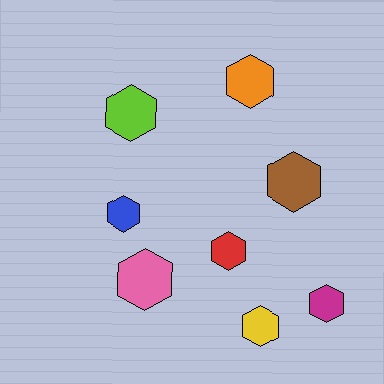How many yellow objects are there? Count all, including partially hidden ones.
There is 1 yellow object.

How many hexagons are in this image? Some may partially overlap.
There are 8 hexagons.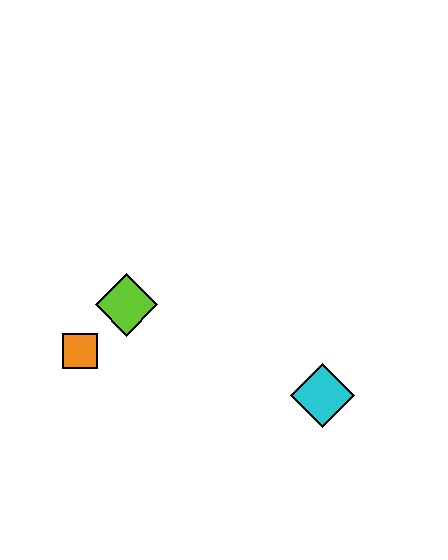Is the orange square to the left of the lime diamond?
Yes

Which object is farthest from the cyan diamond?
The orange square is farthest from the cyan diamond.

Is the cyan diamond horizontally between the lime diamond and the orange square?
No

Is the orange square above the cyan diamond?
Yes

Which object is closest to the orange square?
The lime diamond is closest to the orange square.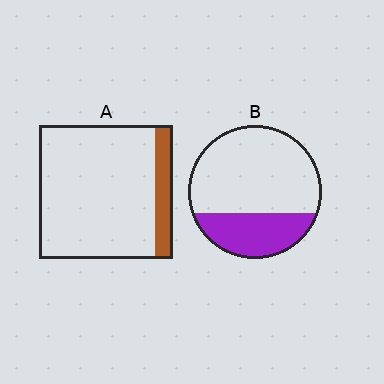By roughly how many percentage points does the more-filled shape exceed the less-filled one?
By roughly 15 percentage points (B over A).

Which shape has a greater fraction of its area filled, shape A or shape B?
Shape B.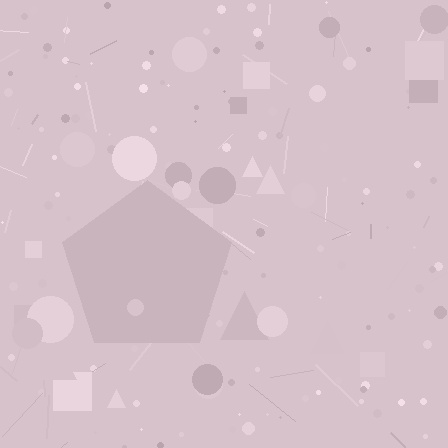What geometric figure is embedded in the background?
A pentagon is embedded in the background.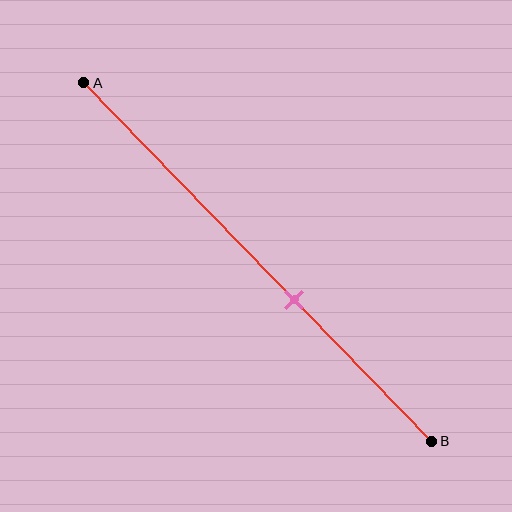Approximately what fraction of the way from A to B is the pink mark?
The pink mark is approximately 60% of the way from A to B.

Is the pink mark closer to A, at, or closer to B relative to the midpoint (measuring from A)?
The pink mark is closer to point B than the midpoint of segment AB.